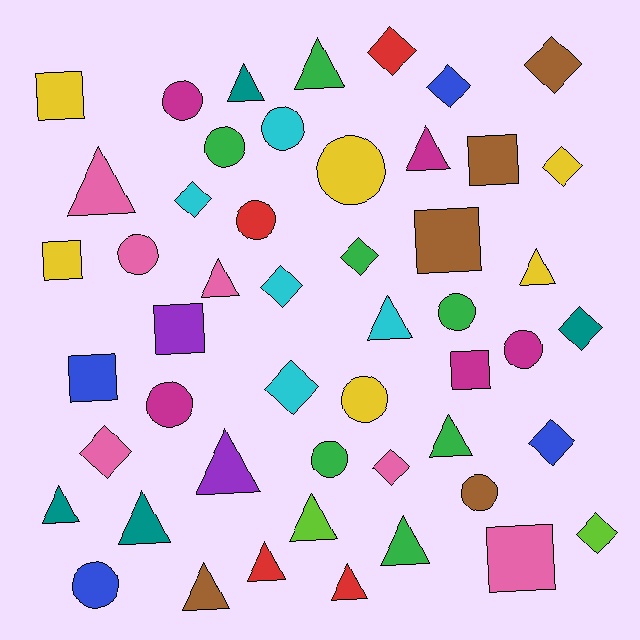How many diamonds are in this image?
There are 13 diamonds.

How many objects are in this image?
There are 50 objects.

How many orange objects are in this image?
There are no orange objects.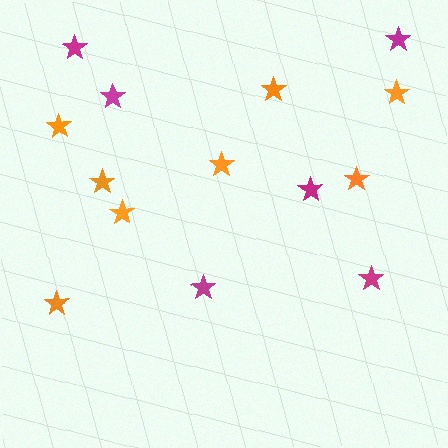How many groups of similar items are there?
There are 2 groups: one group of orange stars (8) and one group of magenta stars (6).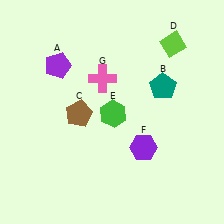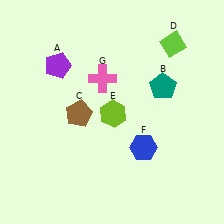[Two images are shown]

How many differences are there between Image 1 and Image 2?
There are 2 differences between the two images.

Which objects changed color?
E changed from green to lime. F changed from purple to blue.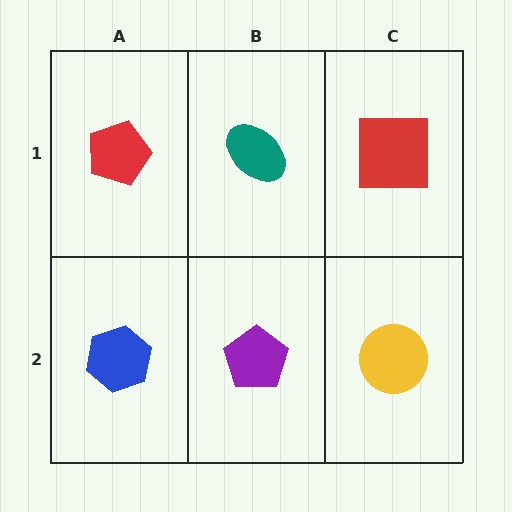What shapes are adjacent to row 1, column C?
A yellow circle (row 2, column C), a teal ellipse (row 1, column B).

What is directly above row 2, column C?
A red square.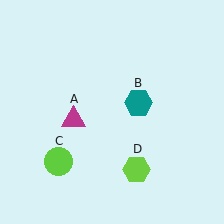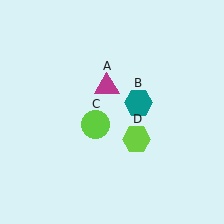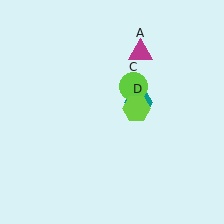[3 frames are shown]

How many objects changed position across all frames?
3 objects changed position: magenta triangle (object A), lime circle (object C), lime hexagon (object D).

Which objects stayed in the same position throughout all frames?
Teal hexagon (object B) remained stationary.